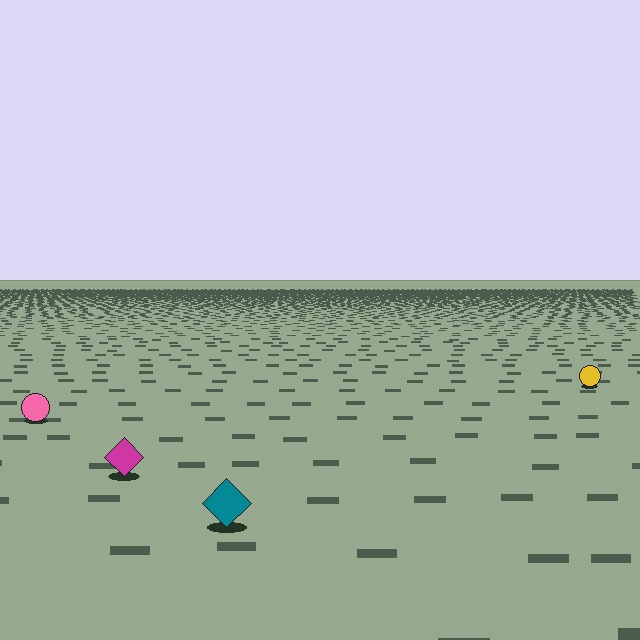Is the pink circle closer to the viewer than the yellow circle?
Yes. The pink circle is closer — you can tell from the texture gradient: the ground texture is coarser near it.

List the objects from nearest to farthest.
From nearest to farthest: the teal diamond, the magenta diamond, the pink circle, the yellow circle.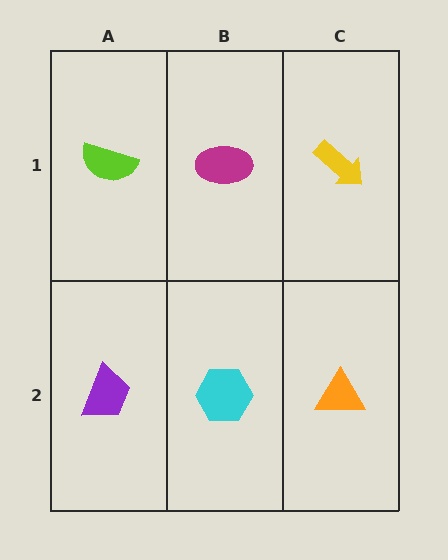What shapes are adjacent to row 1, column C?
An orange triangle (row 2, column C), a magenta ellipse (row 1, column B).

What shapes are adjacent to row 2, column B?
A magenta ellipse (row 1, column B), a purple trapezoid (row 2, column A), an orange triangle (row 2, column C).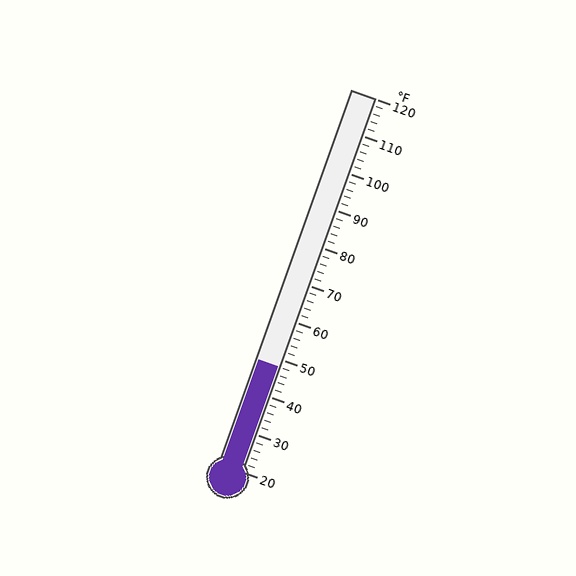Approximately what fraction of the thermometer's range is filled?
The thermometer is filled to approximately 30% of its range.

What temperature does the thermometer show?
The thermometer shows approximately 48°F.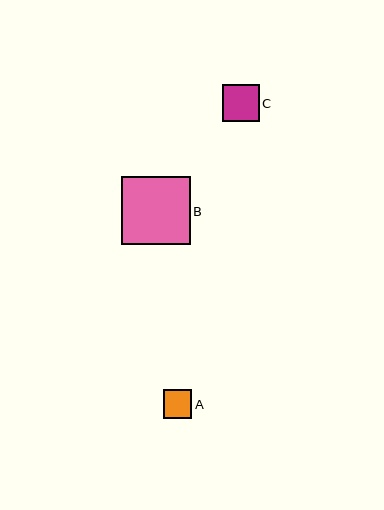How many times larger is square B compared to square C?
Square B is approximately 1.9 times the size of square C.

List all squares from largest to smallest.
From largest to smallest: B, C, A.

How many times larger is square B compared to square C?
Square B is approximately 1.9 times the size of square C.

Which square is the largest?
Square B is the largest with a size of approximately 69 pixels.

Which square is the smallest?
Square A is the smallest with a size of approximately 29 pixels.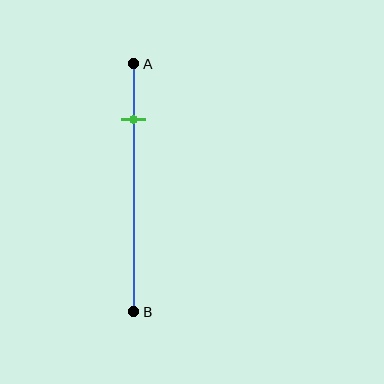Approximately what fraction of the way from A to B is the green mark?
The green mark is approximately 25% of the way from A to B.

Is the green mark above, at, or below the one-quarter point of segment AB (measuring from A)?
The green mark is approximately at the one-quarter point of segment AB.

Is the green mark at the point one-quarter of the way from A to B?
Yes, the mark is approximately at the one-quarter point.